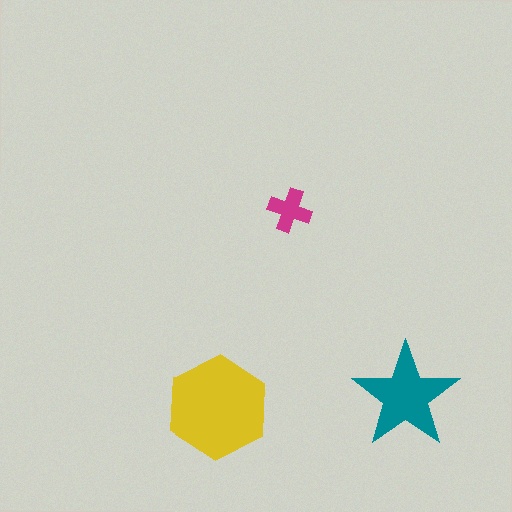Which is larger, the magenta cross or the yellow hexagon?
The yellow hexagon.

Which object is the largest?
The yellow hexagon.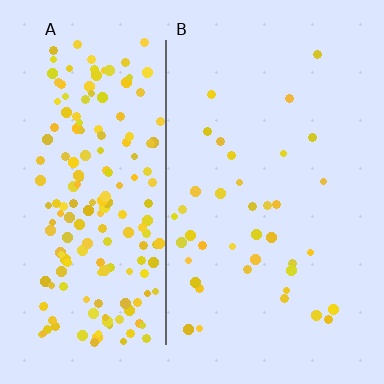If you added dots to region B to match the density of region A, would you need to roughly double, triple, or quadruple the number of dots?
Approximately quadruple.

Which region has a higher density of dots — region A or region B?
A (the left).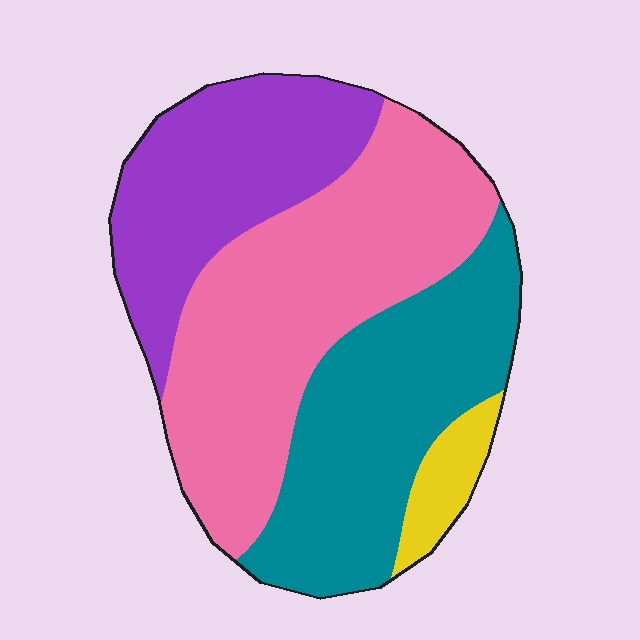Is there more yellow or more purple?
Purple.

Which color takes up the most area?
Pink, at roughly 40%.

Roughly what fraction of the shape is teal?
Teal covers 30% of the shape.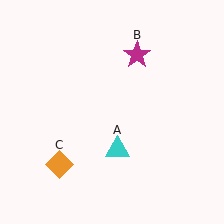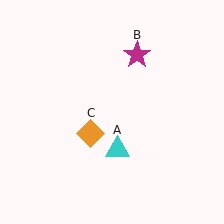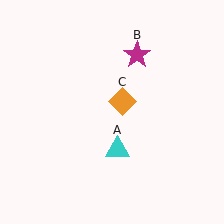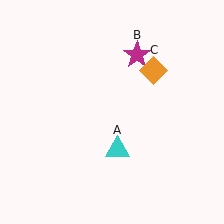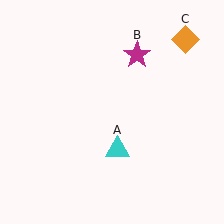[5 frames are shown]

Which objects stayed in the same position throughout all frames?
Cyan triangle (object A) and magenta star (object B) remained stationary.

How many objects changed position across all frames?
1 object changed position: orange diamond (object C).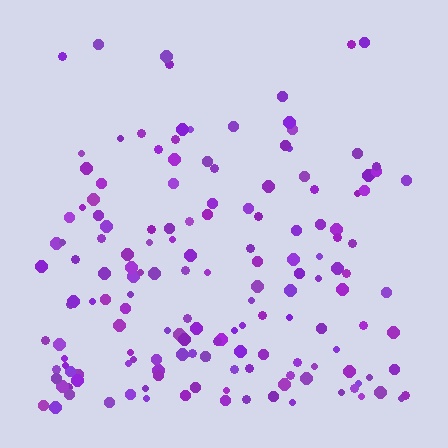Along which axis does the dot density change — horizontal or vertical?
Vertical.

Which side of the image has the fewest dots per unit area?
The top.